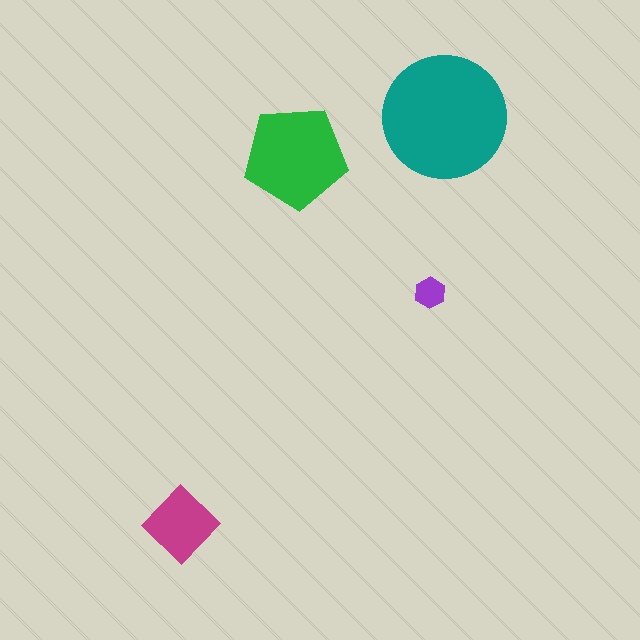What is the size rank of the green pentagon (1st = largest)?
2nd.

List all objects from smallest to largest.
The purple hexagon, the magenta diamond, the green pentagon, the teal circle.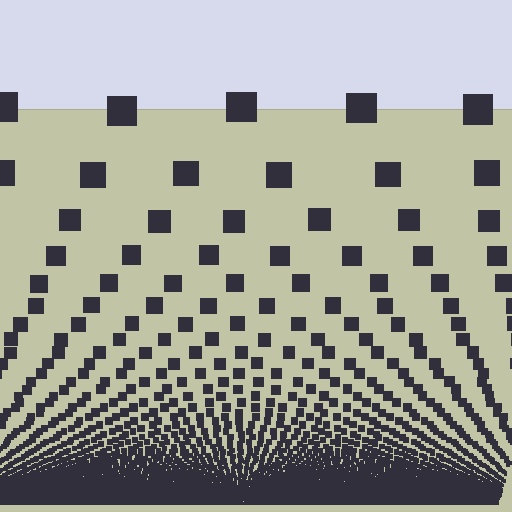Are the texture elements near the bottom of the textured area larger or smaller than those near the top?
Smaller. The gradient is inverted — elements near the bottom are smaller and denser.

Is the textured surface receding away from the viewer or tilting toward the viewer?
The surface appears to tilt toward the viewer. Texture elements get larger and sparser toward the top.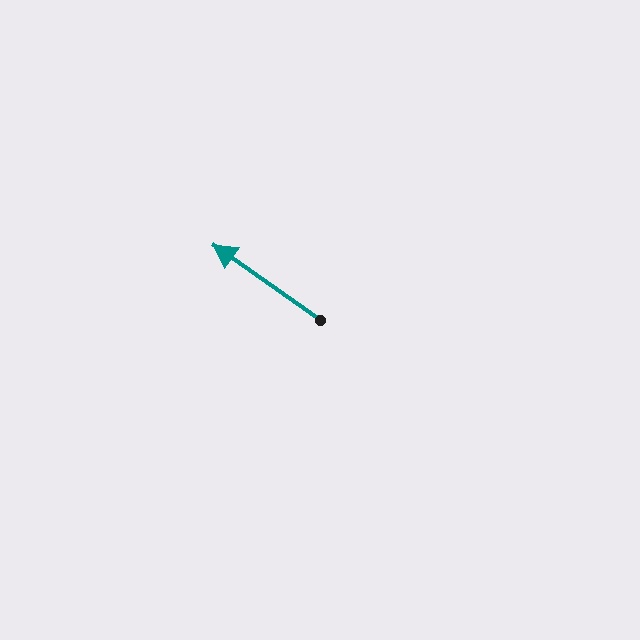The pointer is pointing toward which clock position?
Roughly 10 o'clock.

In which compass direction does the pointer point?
Northwest.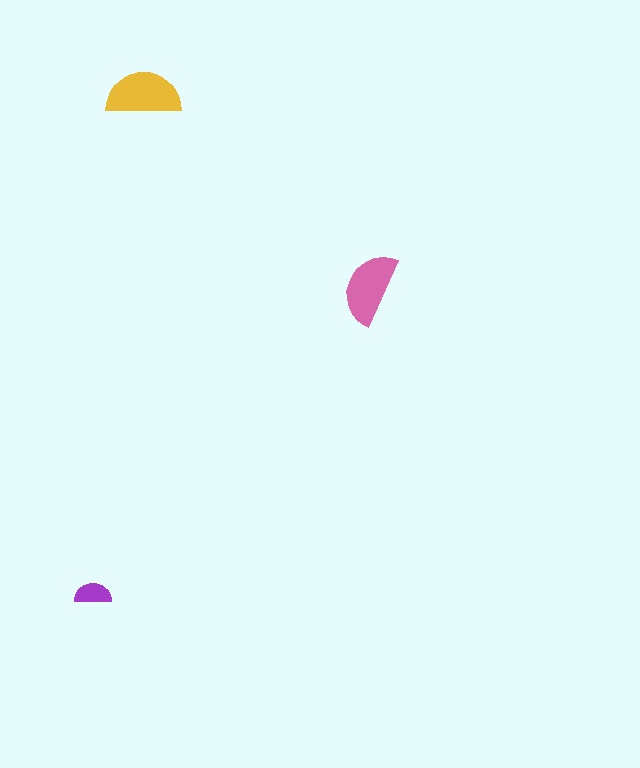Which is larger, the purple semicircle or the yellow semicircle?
The yellow one.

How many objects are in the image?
There are 3 objects in the image.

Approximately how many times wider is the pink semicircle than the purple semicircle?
About 2 times wider.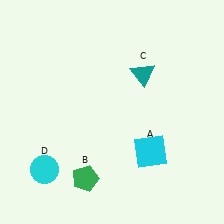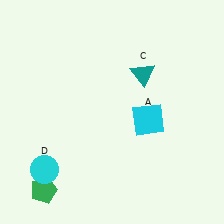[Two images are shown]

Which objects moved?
The objects that moved are: the cyan square (A), the green pentagon (B).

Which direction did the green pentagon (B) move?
The green pentagon (B) moved left.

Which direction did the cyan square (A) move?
The cyan square (A) moved up.